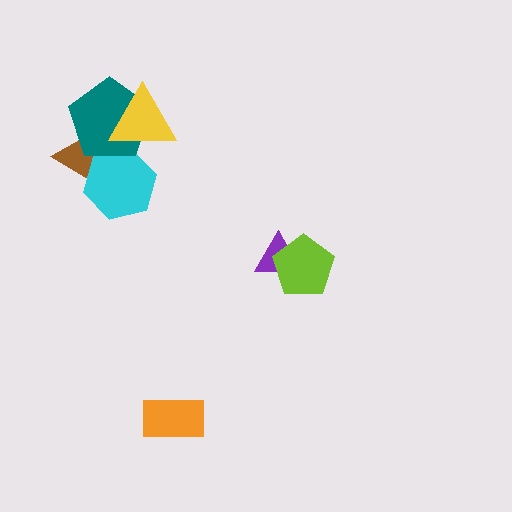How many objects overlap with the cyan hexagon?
3 objects overlap with the cyan hexagon.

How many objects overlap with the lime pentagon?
1 object overlaps with the lime pentagon.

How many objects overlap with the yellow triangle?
3 objects overlap with the yellow triangle.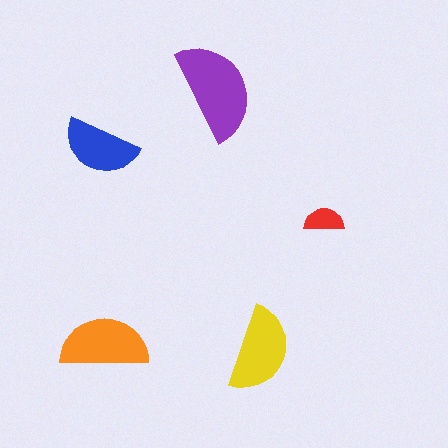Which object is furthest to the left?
The blue semicircle is leftmost.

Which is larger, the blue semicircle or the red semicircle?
The blue one.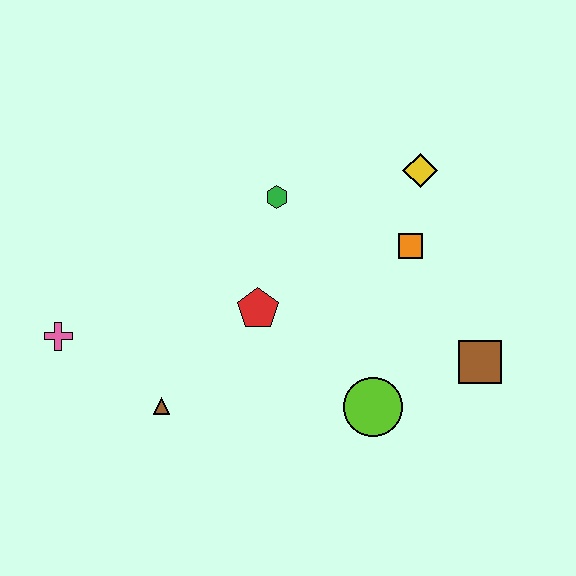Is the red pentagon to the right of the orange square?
No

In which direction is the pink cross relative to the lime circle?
The pink cross is to the left of the lime circle.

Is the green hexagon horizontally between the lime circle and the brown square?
No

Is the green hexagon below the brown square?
No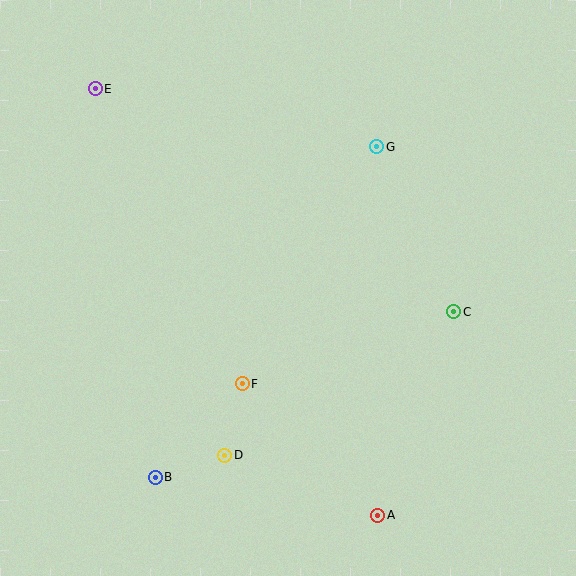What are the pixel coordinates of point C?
Point C is at (454, 312).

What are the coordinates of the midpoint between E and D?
The midpoint between E and D is at (160, 272).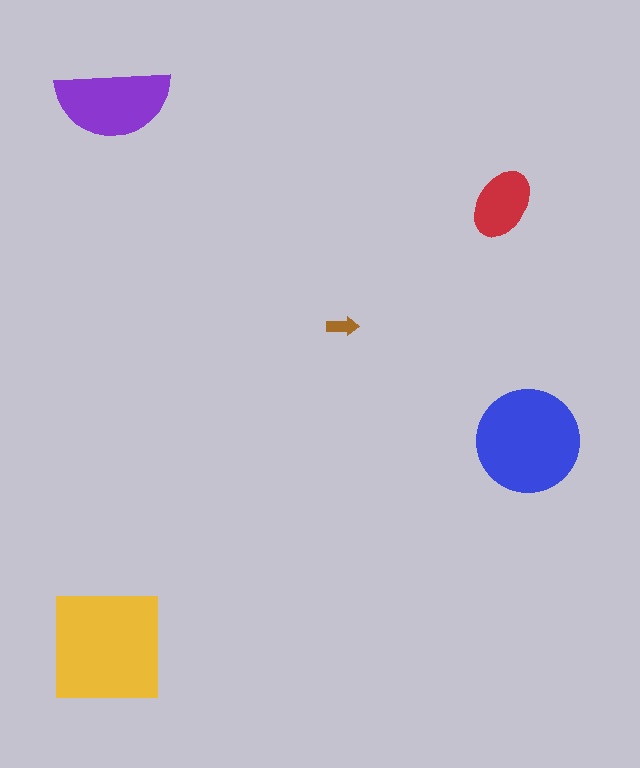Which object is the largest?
The yellow square.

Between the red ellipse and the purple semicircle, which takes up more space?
The purple semicircle.